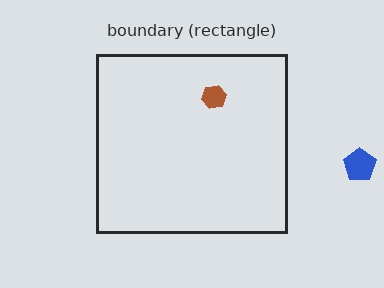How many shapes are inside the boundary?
1 inside, 1 outside.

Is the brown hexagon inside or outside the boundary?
Inside.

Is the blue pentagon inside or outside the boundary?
Outside.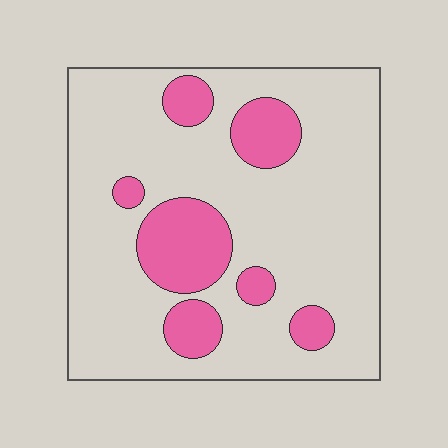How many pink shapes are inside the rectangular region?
7.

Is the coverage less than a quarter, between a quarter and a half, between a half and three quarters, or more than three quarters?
Less than a quarter.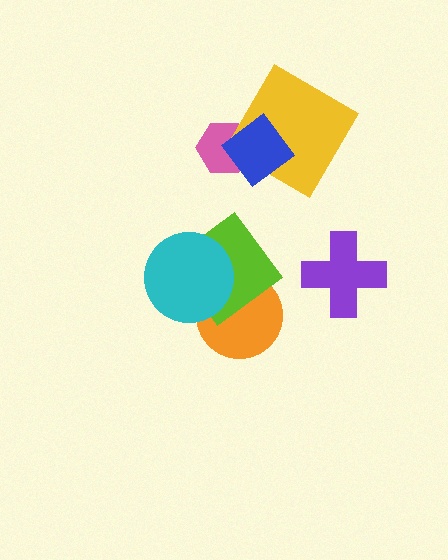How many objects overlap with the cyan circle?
2 objects overlap with the cyan circle.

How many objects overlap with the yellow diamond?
1 object overlaps with the yellow diamond.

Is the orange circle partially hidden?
Yes, it is partially covered by another shape.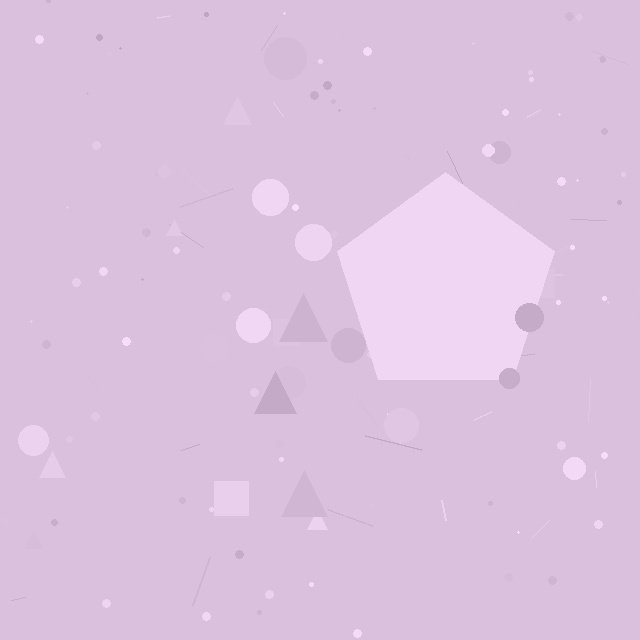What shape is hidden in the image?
A pentagon is hidden in the image.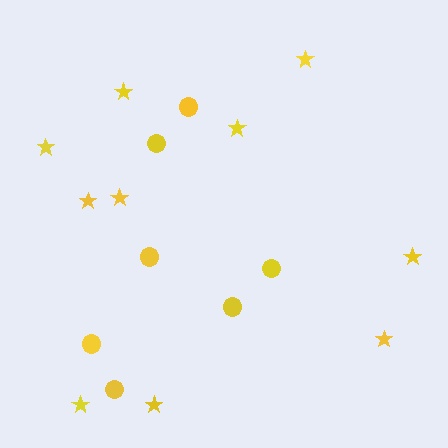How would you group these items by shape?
There are 2 groups: one group of stars (10) and one group of circles (7).